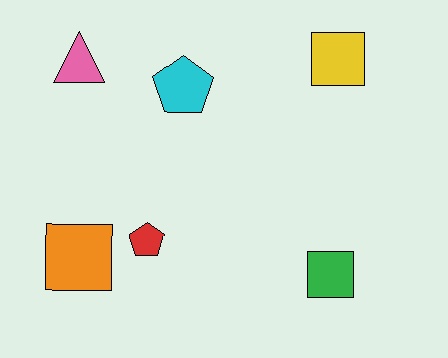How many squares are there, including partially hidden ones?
There are 3 squares.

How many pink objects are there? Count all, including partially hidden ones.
There is 1 pink object.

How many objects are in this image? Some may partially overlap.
There are 6 objects.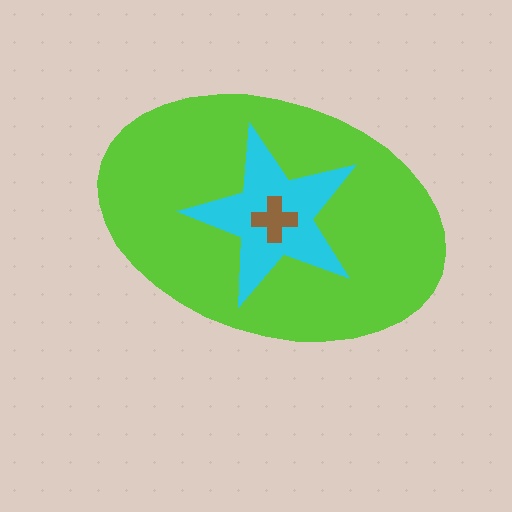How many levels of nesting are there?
3.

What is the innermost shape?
The brown cross.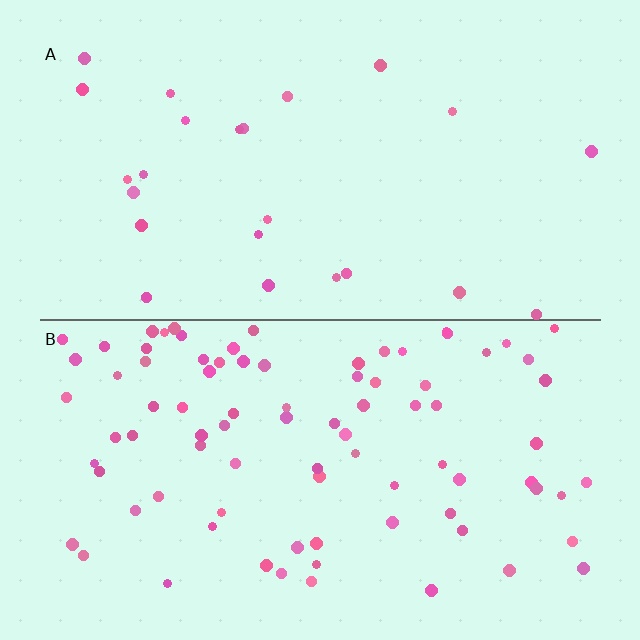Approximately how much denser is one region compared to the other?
Approximately 3.6× — region B over region A.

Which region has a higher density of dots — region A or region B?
B (the bottom).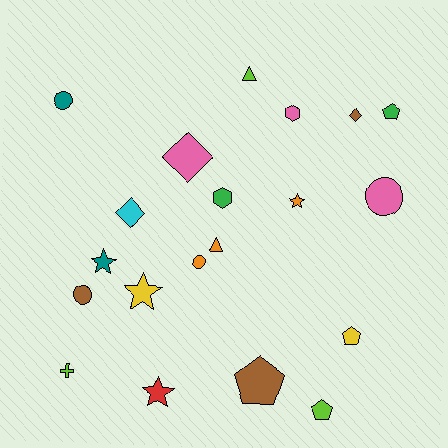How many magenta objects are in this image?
There are no magenta objects.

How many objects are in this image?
There are 20 objects.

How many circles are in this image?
There are 4 circles.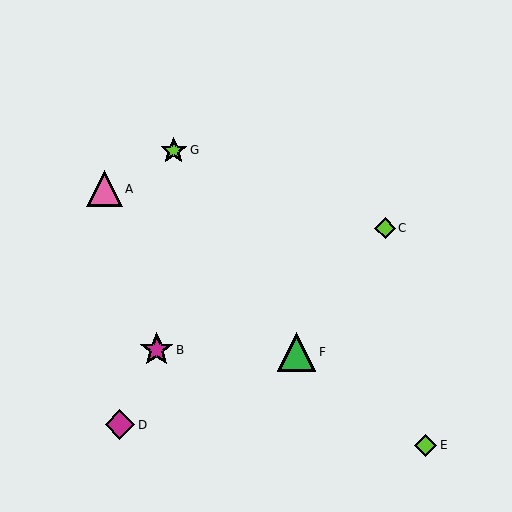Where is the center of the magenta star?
The center of the magenta star is at (157, 350).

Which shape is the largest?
The green triangle (labeled F) is the largest.